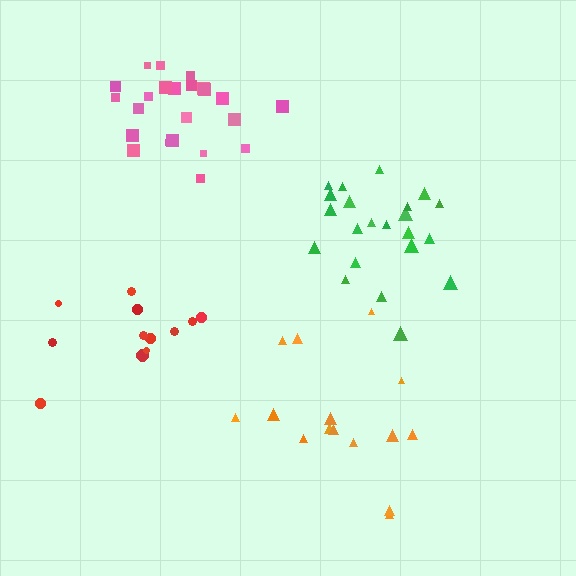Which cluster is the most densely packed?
Green.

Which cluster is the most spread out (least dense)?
Red.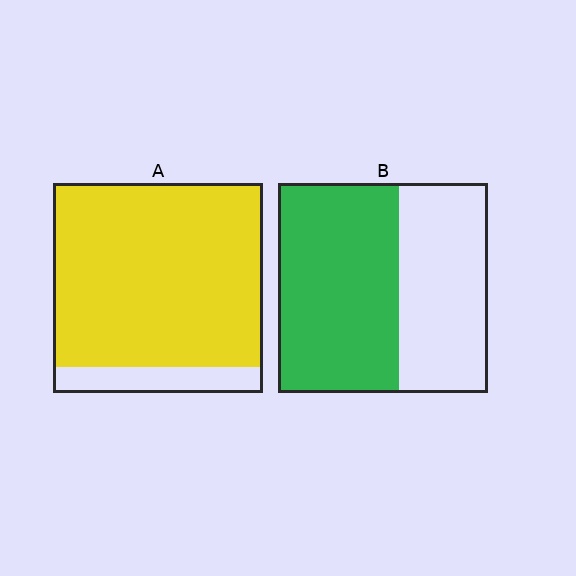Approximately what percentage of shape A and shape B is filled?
A is approximately 90% and B is approximately 60%.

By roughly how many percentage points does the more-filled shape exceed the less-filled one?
By roughly 30 percentage points (A over B).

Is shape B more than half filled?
Yes.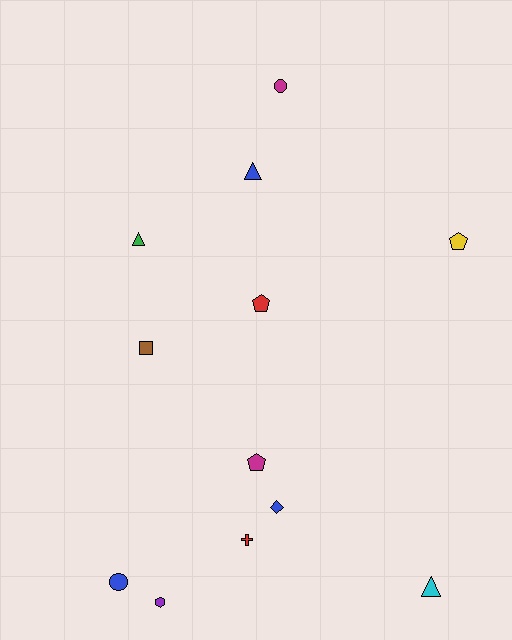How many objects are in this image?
There are 12 objects.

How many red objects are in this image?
There are 2 red objects.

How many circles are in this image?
There are 2 circles.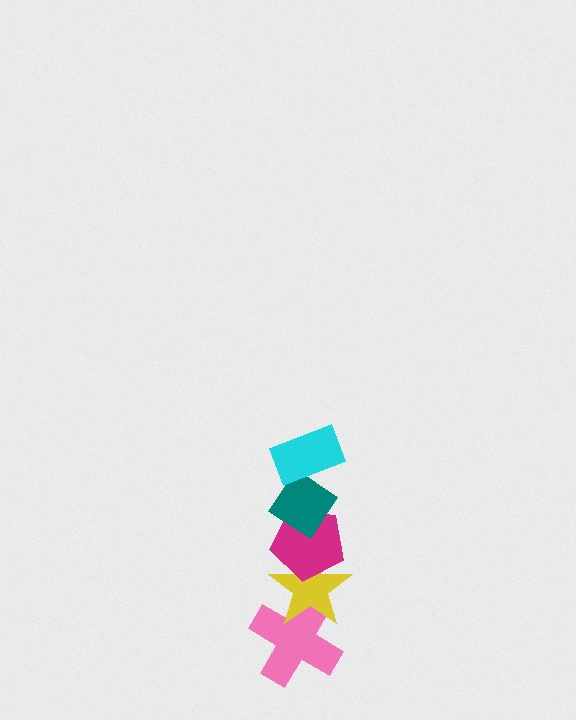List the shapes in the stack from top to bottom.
From top to bottom: the cyan rectangle, the teal diamond, the magenta pentagon, the yellow star, the pink cross.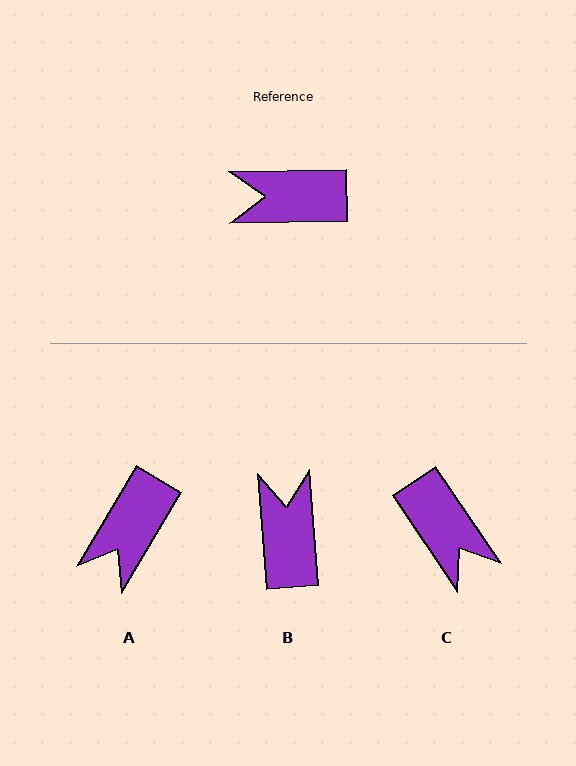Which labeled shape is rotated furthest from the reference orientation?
C, about 123 degrees away.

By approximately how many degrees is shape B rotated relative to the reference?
Approximately 87 degrees clockwise.